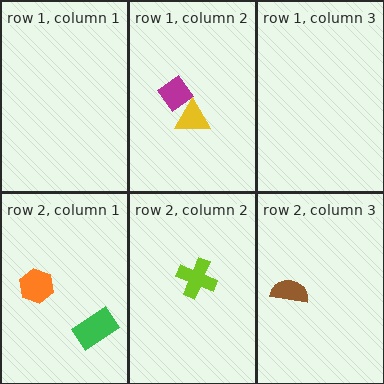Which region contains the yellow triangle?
The row 1, column 2 region.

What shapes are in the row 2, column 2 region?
The lime cross.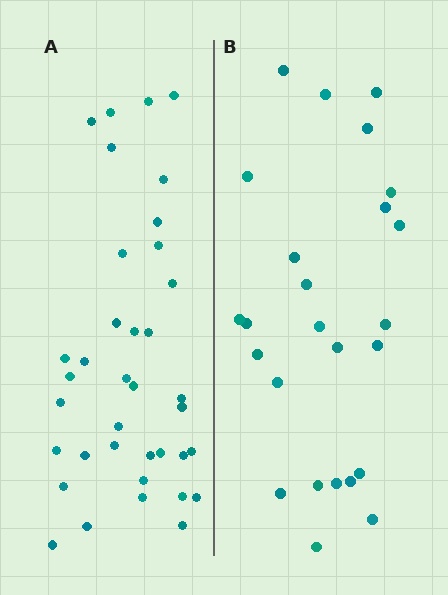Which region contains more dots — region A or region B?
Region A (the left region) has more dots.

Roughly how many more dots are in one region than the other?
Region A has roughly 12 or so more dots than region B.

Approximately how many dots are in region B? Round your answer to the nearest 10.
About 20 dots. (The exact count is 25, which rounds to 20.)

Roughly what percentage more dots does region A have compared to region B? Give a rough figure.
About 50% more.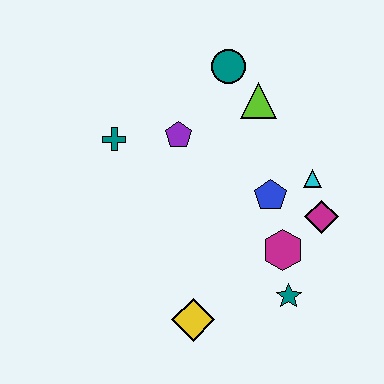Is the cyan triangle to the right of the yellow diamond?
Yes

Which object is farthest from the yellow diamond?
The teal circle is farthest from the yellow diamond.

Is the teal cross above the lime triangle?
No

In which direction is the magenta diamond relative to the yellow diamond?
The magenta diamond is to the right of the yellow diamond.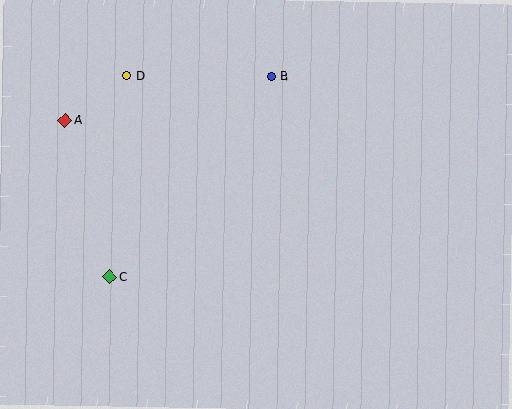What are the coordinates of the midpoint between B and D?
The midpoint between B and D is at (199, 76).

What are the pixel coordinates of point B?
Point B is at (271, 77).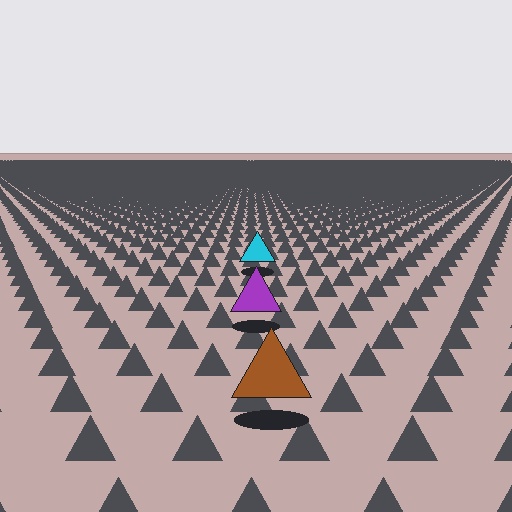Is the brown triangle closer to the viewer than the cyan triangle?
Yes. The brown triangle is closer — you can tell from the texture gradient: the ground texture is coarser near it.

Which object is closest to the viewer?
The brown triangle is closest. The texture marks near it are larger and more spread out.